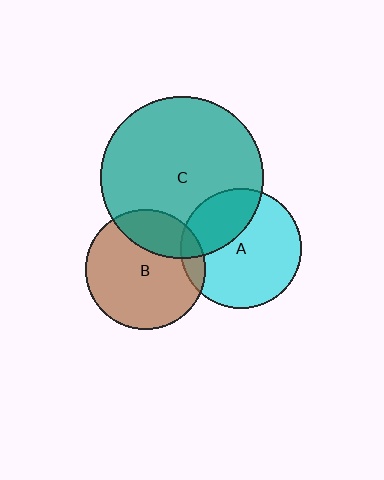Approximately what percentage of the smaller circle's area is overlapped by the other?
Approximately 10%.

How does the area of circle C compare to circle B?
Approximately 1.8 times.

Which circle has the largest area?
Circle C (teal).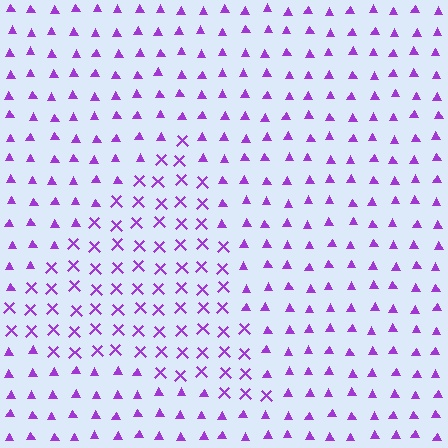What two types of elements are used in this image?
The image uses X marks inside the triangle region and triangles outside it.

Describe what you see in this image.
The image is filled with small purple elements arranged in a uniform grid. A triangle-shaped region contains X marks, while the surrounding area contains triangles. The boundary is defined purely by the change in element shape.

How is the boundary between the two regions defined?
The boundary is defined by a change in element shape: X marks inside vs. triangles outside. All elements share the same color and spacing.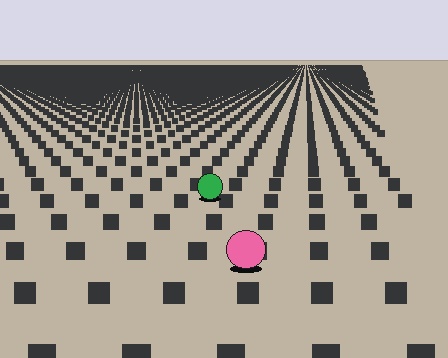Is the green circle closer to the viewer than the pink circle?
No. The pink circle is closer — you can tell from the texture gradient: the ground texture is coarser near it.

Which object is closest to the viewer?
The pink circle is closest. The texture marks near it are larger and more spread out.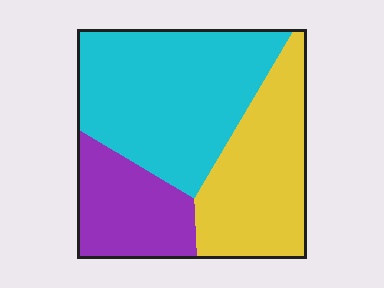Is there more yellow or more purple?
Yellow.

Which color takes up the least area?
Purple, at roughly 20%.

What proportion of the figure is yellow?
Yellow covers about 35% of the figure.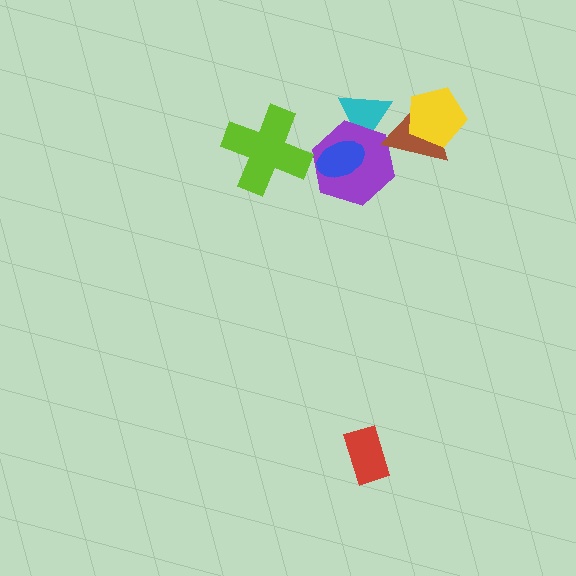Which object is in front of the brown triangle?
The yellow pentagon is in front of the brown triangle.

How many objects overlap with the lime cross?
0 objects overlap with the lime cross.